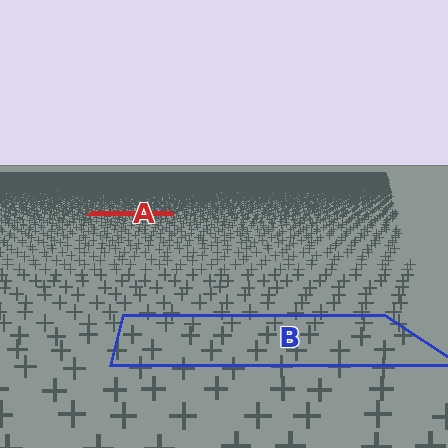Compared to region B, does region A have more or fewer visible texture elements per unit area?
Region A has more texture elements per unit area — they are packed more densely because it is farther away.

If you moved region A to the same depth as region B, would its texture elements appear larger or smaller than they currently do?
They would appear larger. At a closer depth, the same texture elements are projected at a bigger on-screen size.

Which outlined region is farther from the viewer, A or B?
Region A is farther from the viewer — the texture elements inside it appear smaller and more densely packed.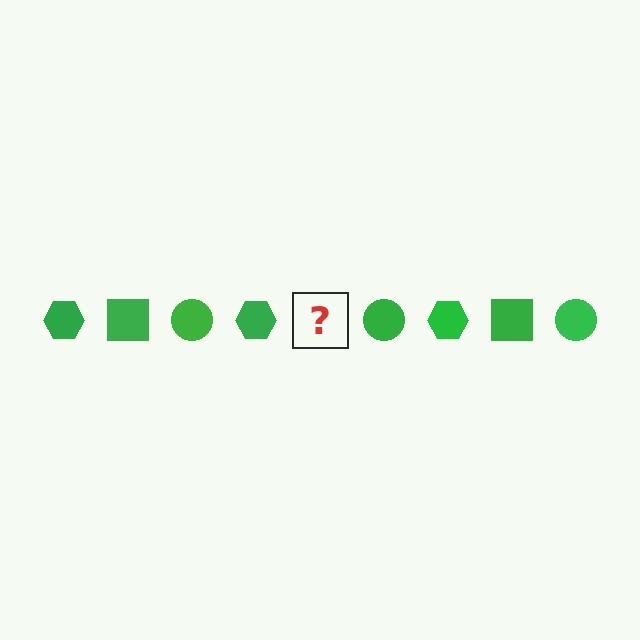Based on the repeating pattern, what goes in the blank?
The blank should be a green square.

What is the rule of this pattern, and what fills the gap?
The rule is that the pattern cycles through hexagon, square, circle shapes in green. The gap should be filled with a green square.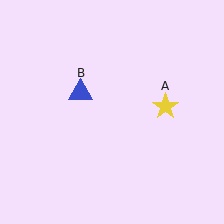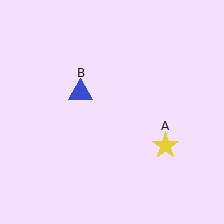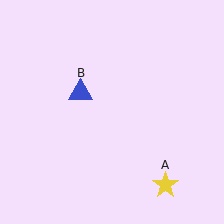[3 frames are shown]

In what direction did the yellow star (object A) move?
The yellow star (object A) moved down.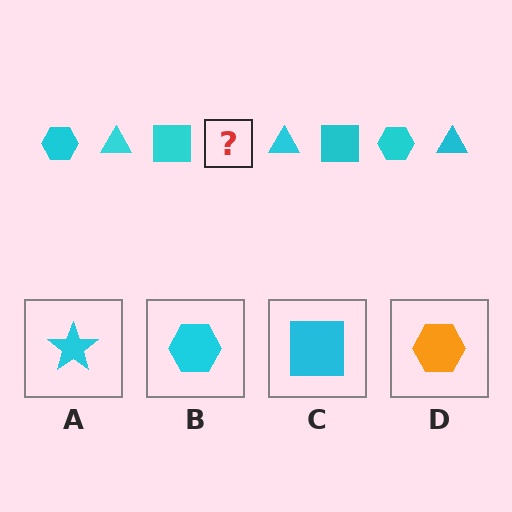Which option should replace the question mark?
Option B.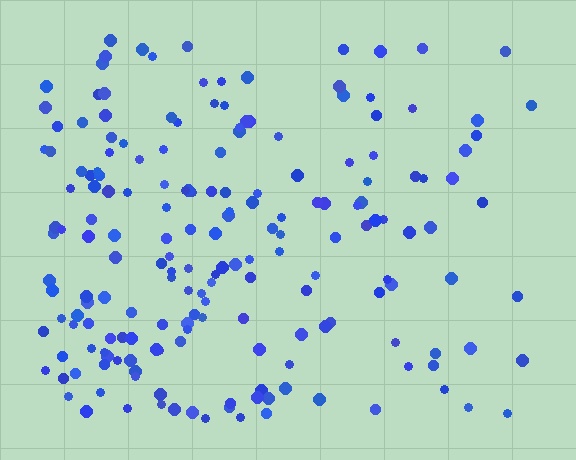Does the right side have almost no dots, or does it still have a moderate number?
Still a moderate number, just noticeably fewer than the left.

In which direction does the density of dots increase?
From right to left, with the left side densest.